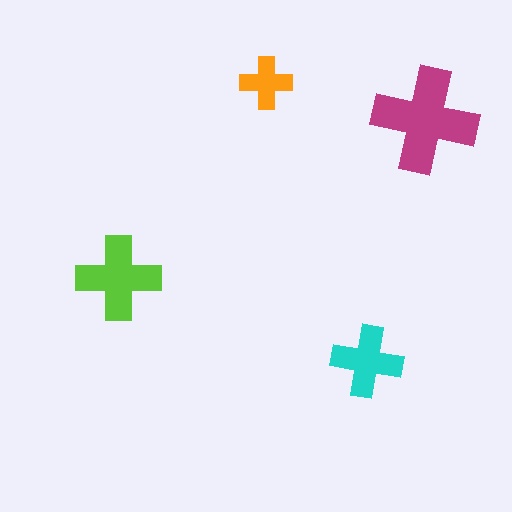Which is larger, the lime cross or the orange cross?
The lime one.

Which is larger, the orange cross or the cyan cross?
The cyan one.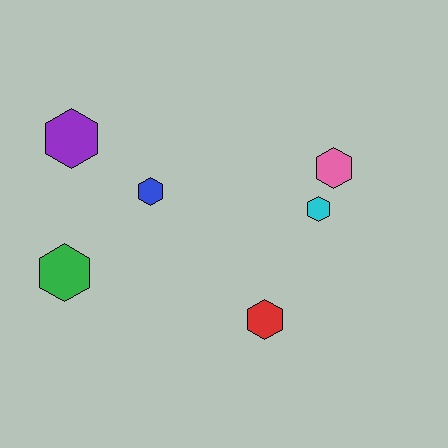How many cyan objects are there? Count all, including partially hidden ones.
There is 1 cyan object.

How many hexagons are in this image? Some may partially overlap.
There are 6 hexagons.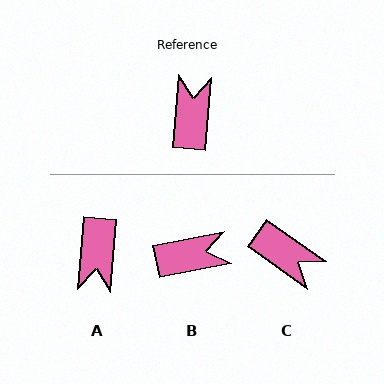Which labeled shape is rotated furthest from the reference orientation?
A, about 180 degrees away.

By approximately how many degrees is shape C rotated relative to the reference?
Approximately 120 degrees clockwise.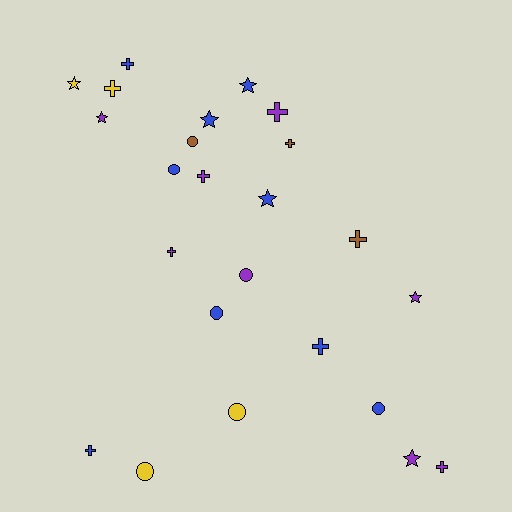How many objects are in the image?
There are 24 objects.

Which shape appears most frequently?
Cross, with 10 objects.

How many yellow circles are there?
There are 2 yellow circles.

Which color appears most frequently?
Blue, with 9 objects.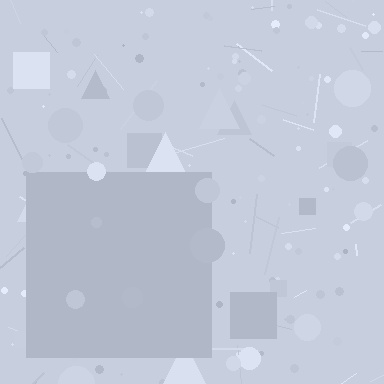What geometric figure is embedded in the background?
A square is embedded in the background.